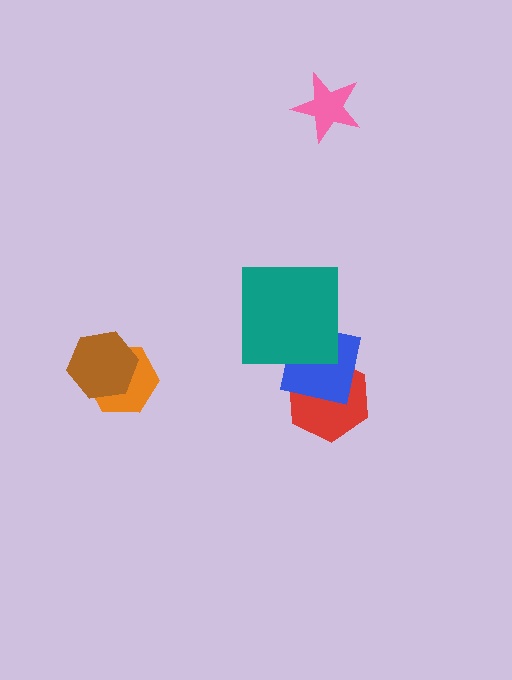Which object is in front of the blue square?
The teal square is in front of the blue square.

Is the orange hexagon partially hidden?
Yes, it is partially covered by another shape.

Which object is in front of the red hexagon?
The blue square is in front of the red hexagon.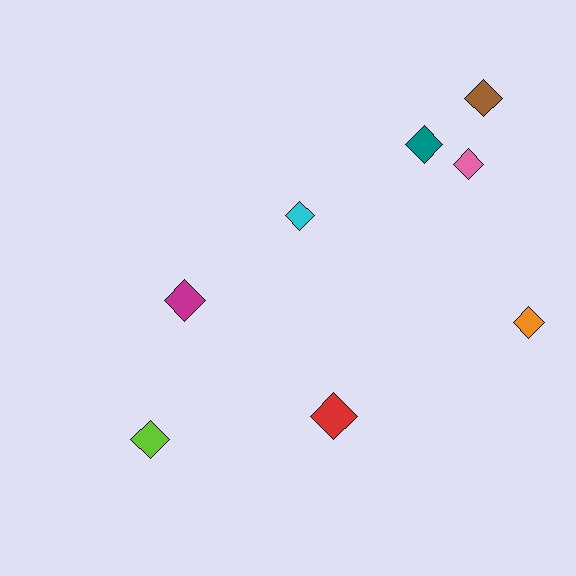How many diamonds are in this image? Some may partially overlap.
There are 8 diamonds.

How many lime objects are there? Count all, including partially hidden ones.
There is 1 lime object.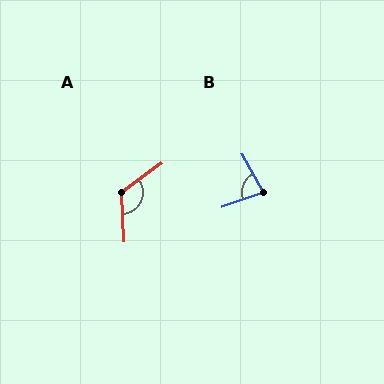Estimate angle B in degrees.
Approximately 79 degrees.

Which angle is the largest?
A, at approximately 123 degrees.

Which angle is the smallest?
B, at approximately 79 degrees.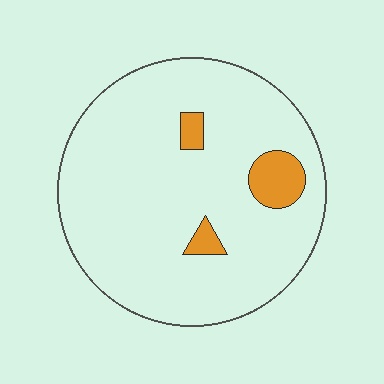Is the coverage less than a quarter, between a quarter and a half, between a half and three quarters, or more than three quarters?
Less than a quarter.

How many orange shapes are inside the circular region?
3.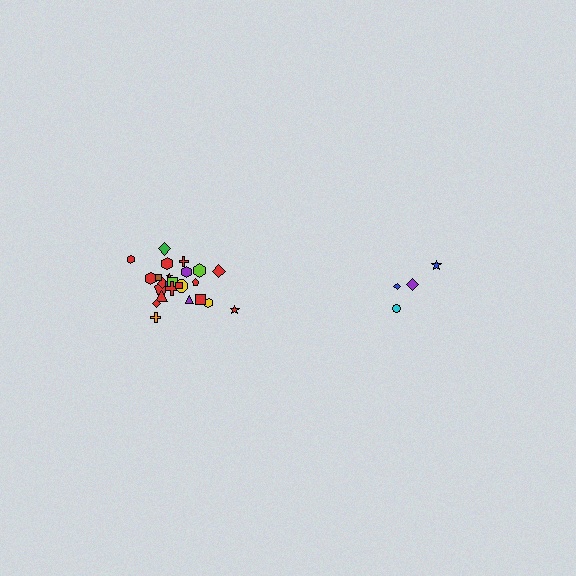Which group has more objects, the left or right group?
The left group.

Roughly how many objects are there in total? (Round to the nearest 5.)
Roughly 30 objects in total.